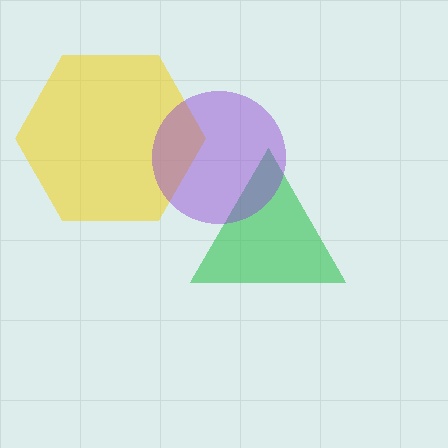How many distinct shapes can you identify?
There are 3 distinct shapes: a yellow hexagon, a green triangle, a purple circle.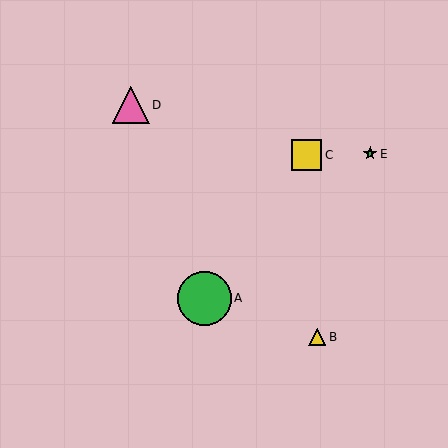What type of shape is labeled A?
Shape A is a green circle.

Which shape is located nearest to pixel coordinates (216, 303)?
The green circle (labeled A) at (204, 298) is nearest to that location.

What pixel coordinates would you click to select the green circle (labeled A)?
Click at (204, 298) to select the green circle A.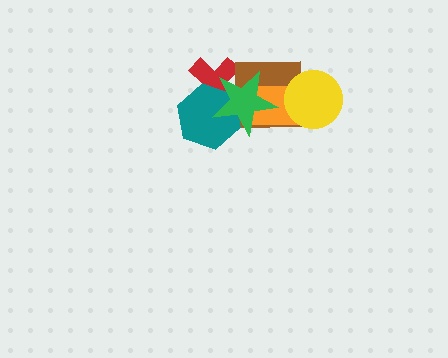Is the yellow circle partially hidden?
No, no other shape covers it.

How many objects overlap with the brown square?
5 objects overlap with the brown square.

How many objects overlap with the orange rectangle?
3 objects overlap with the orange rectangle.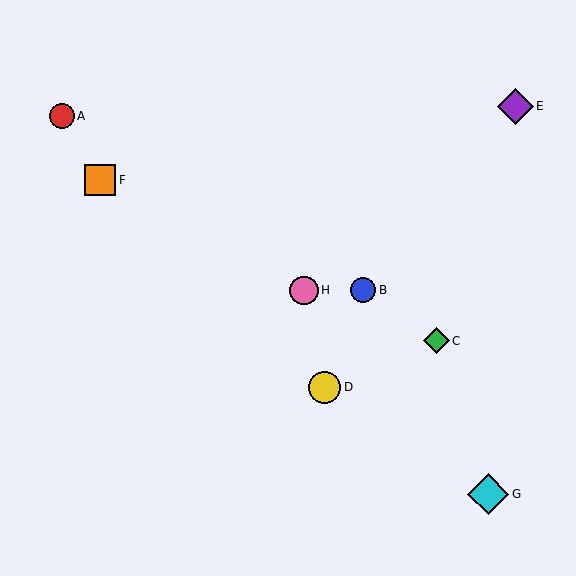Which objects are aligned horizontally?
Objects B, H are aligned horizontally.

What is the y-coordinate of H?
Object H is at y≈290.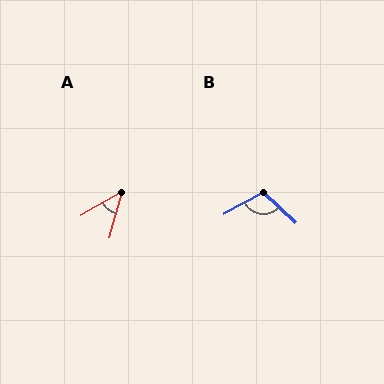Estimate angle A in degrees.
Approximately 44 degrees.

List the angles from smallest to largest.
A (44°), B (108°).